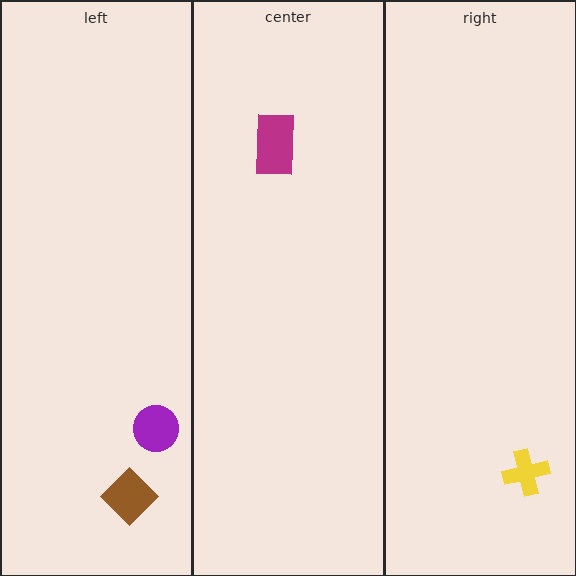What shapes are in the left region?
The purple circle, the brown diamond.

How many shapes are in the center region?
1.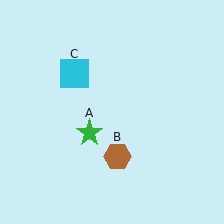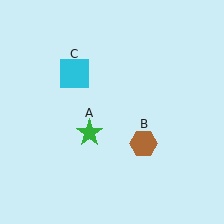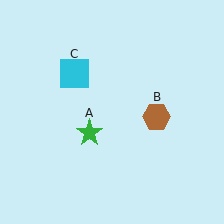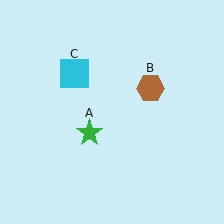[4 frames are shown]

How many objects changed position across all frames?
1 object changed position: brown hexagon (object B).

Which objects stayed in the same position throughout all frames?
Green star (object A) and cyan square (object C) remained stationary.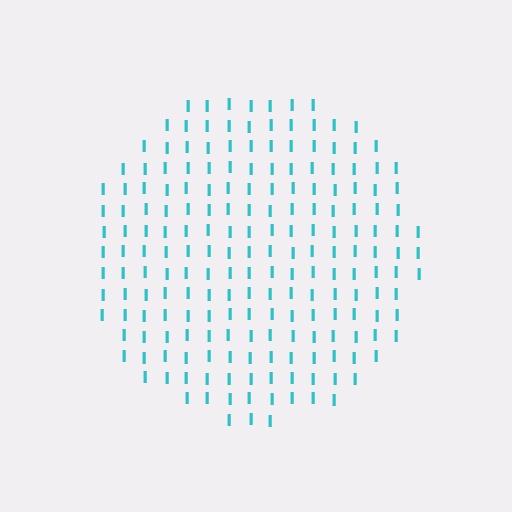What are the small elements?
The small elements are letter I's.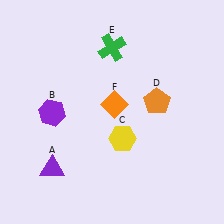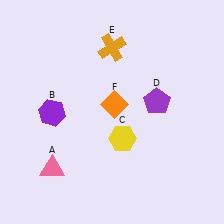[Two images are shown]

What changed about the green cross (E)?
In Image 1, E is green. In Image 2, it changed to orange.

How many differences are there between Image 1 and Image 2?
There are 3 differences between the two images.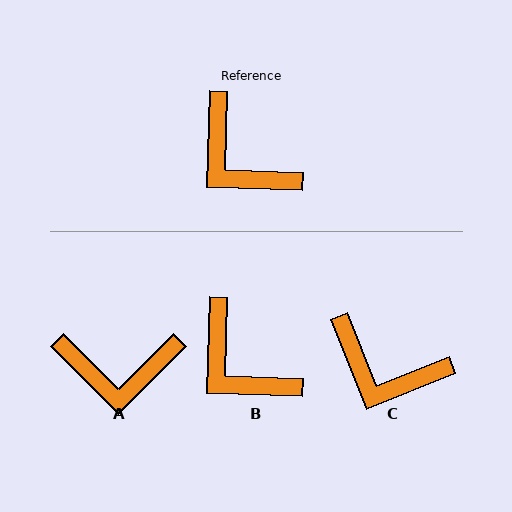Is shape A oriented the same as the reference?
No, it is off by about 47 degrees.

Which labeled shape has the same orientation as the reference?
B.